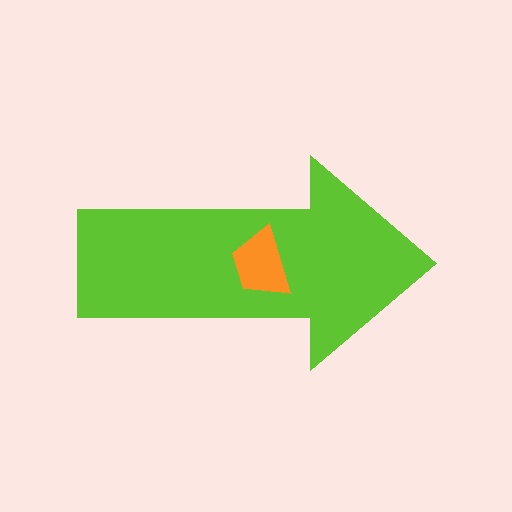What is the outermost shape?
The lime arrow.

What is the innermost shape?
The orange trapezoid.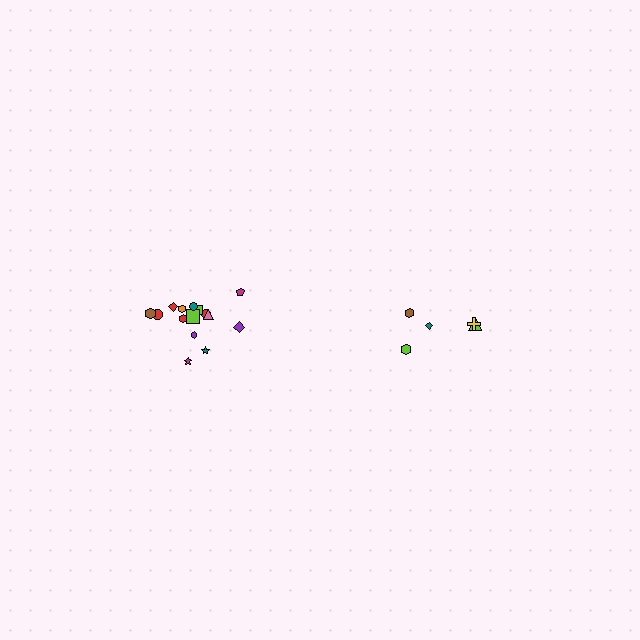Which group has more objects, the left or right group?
The left group.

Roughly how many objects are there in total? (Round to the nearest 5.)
Roughly 20 objects in total.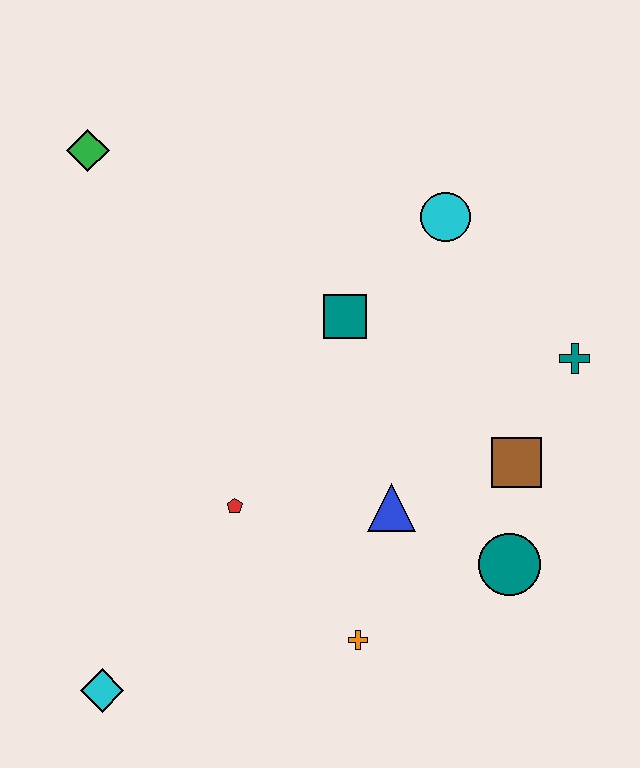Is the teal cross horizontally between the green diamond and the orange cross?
No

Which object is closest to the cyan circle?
The teal square is closest to the cyan circle.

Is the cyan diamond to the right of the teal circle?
No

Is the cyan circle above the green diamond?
No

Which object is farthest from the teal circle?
The green diamond is farthest from the teal circle.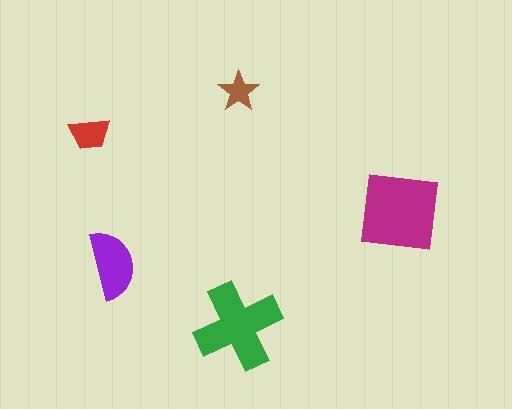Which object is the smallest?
The brown star.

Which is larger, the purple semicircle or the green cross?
The green cross.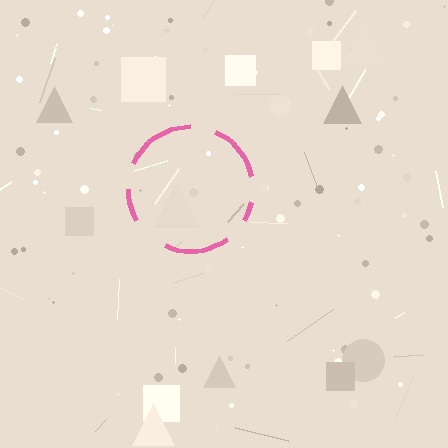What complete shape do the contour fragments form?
The contour fragments form a circle.